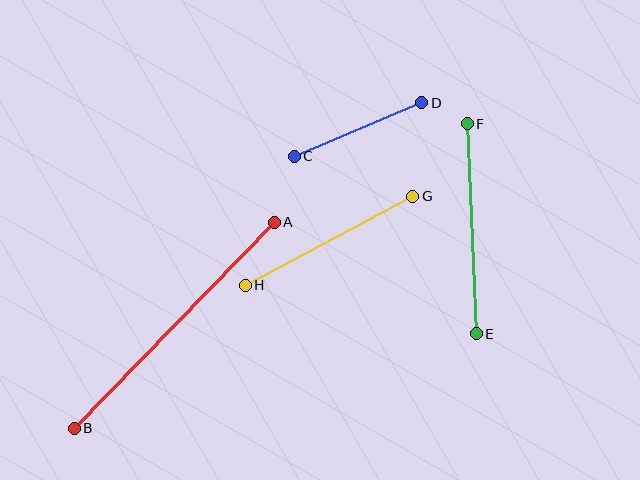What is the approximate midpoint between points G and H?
The midpoint is at approximately (329, 241) pixels.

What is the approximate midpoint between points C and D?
The midpoint is at approximately (358, 129) pixels.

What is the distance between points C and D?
The distance is approximately 138 pixels.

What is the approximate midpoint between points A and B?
The midpoint is at approximately (174, 325) pixels.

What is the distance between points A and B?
The distance is approximately 287 pixels.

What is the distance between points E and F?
The distance is approximately 210 pixels.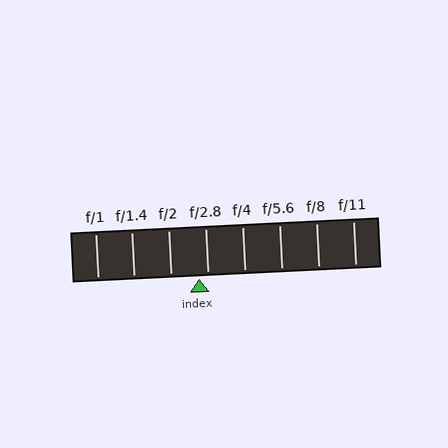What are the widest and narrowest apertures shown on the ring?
The widest aperture shown is f/1 and the narrowest is f/11.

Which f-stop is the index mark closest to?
The index mark is closest to f/2.8.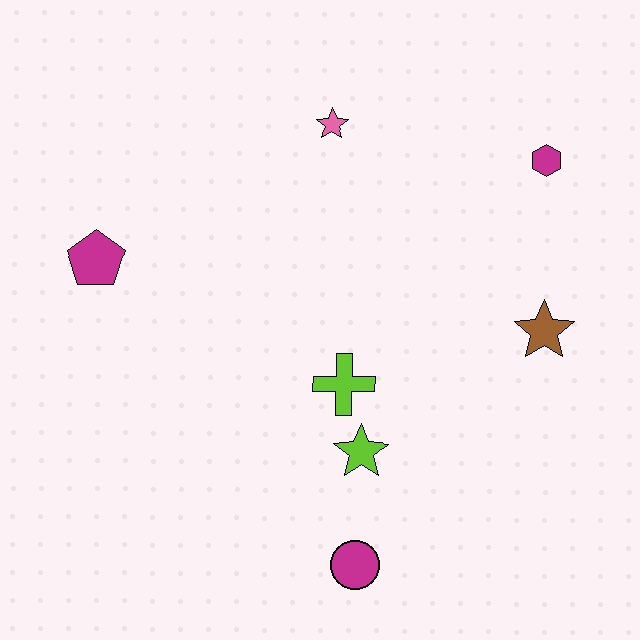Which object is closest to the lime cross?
The lime star is closest to the lime cross.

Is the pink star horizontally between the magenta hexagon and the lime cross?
No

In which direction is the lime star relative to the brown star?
The lime star is to the left of the brown star.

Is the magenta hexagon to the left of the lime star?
No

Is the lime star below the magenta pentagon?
Yes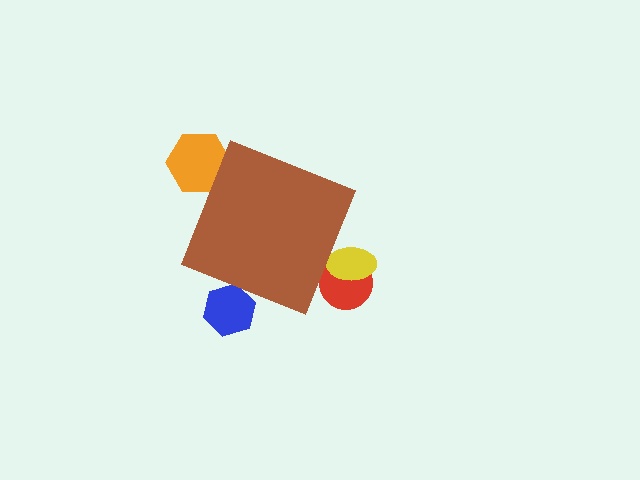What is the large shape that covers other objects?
A brown diamond.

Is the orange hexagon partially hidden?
Yes, the orange hexagon is partially hidden behind the brown diamond.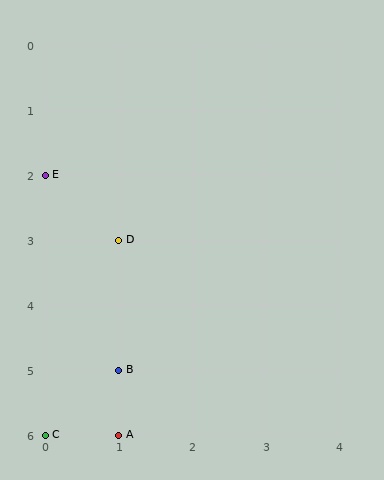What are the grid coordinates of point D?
Point D is at grid coordinates (1, 3).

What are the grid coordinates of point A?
Point A is at grid coordinates (1, 6).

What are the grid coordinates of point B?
Point B is at grid coordinates (1, 5).